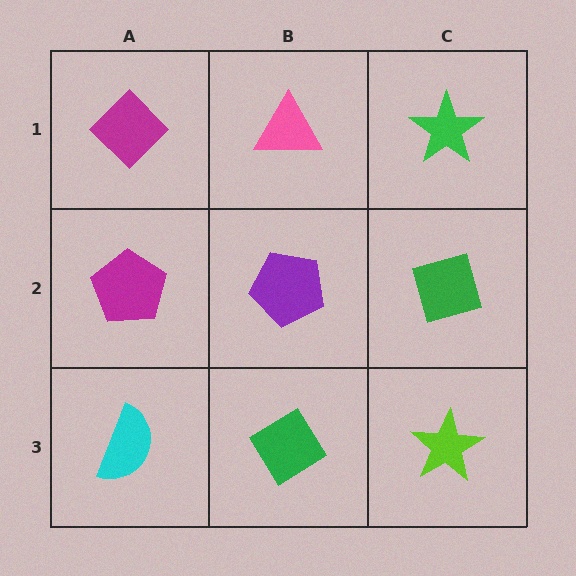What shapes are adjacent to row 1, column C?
A green diamond (row 2, column C), a pink triangle (row 1, column B).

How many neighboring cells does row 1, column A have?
2.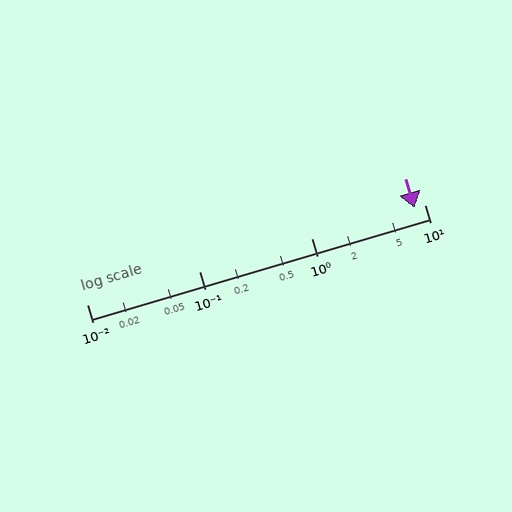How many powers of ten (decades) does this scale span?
The scale spans 3 decades, from 0.01 to 10.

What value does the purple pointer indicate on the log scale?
The pointer indicates approximately 8.1.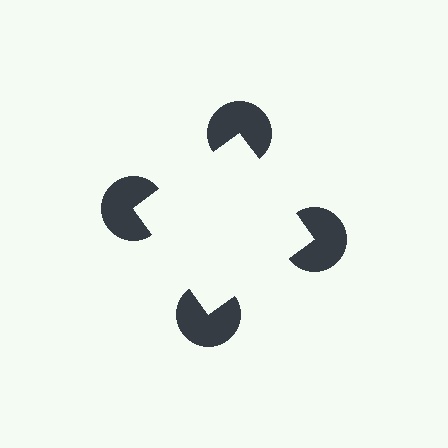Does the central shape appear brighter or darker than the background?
It typically appears slightly brighter than the background, even though no actual brightness change is drawn.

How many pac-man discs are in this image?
There are 4 — one at each vertex of the illusory square.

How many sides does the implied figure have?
4 sides.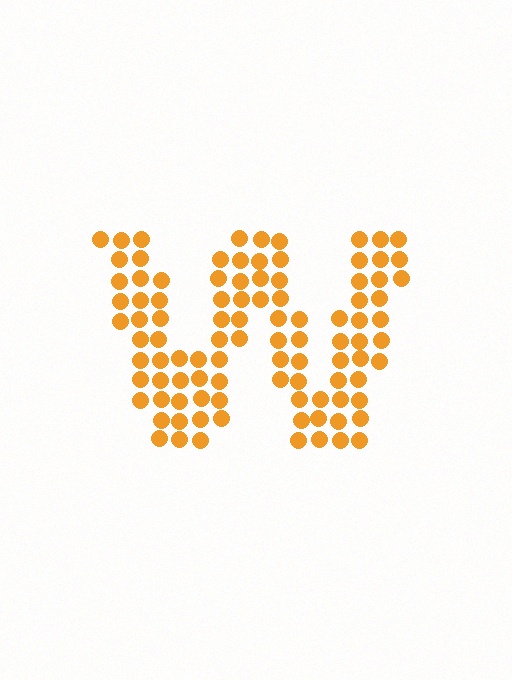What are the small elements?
The small elements are circles.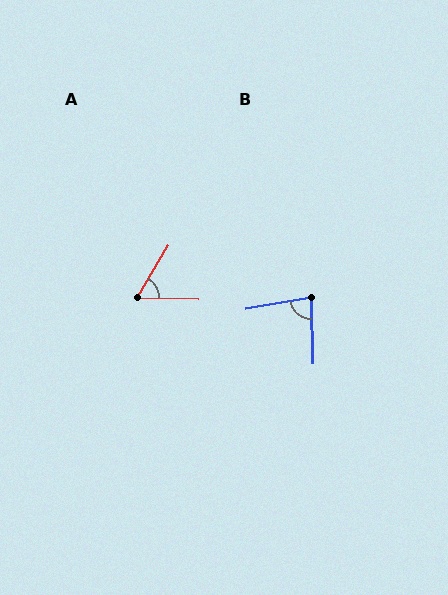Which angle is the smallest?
A, at approximately 60 degrees.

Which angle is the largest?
B, at approximately 82 degrees.